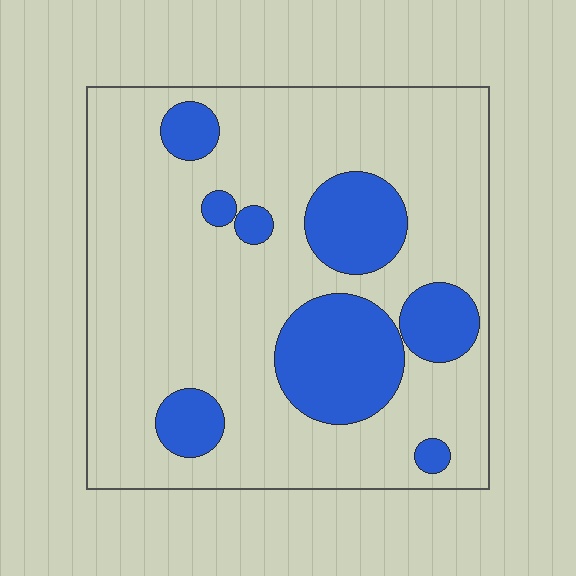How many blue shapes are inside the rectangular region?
8.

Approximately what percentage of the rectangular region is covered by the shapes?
Approximately 25%.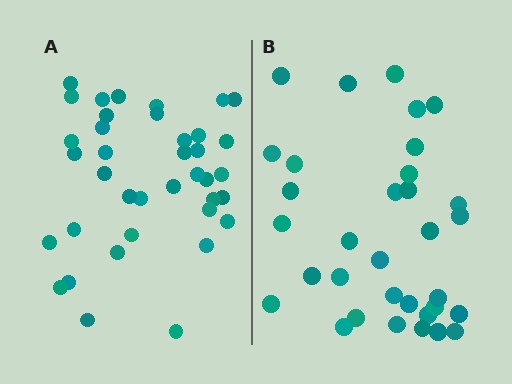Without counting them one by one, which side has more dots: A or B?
Region A (the left region) has more dots.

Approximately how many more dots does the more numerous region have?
Region A has about 5 more dots than region B.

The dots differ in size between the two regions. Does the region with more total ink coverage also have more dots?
No. Region B has more total ink coverage because its dots are larger, but region A actually contains more individual dots. Total area can be misleading — the number of items is what matters here.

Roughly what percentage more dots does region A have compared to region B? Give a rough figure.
About 15% more.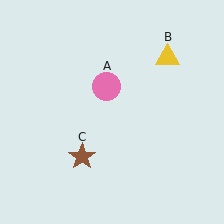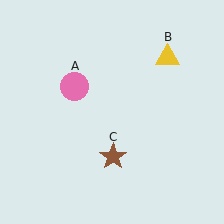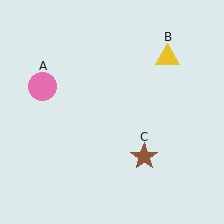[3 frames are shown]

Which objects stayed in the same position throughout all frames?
Yellow triangle (object B) remained stationary.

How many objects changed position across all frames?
2 objects changed position: pink circle (object A), brown star (object C).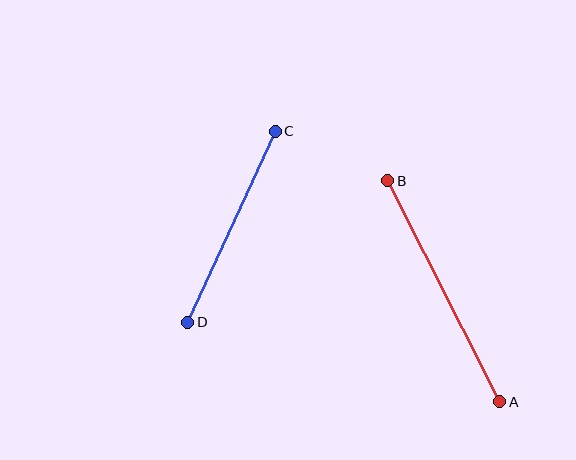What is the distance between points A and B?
The distance is approximately 248 pixels.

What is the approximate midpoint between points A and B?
The midpoint is at approximately (444, 291) pixels.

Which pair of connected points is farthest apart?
Points A and B are farthest apart.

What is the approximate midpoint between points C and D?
The midpoint is at approximately (232, 227) pixels.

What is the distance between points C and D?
The distance is approximately 210 pixels.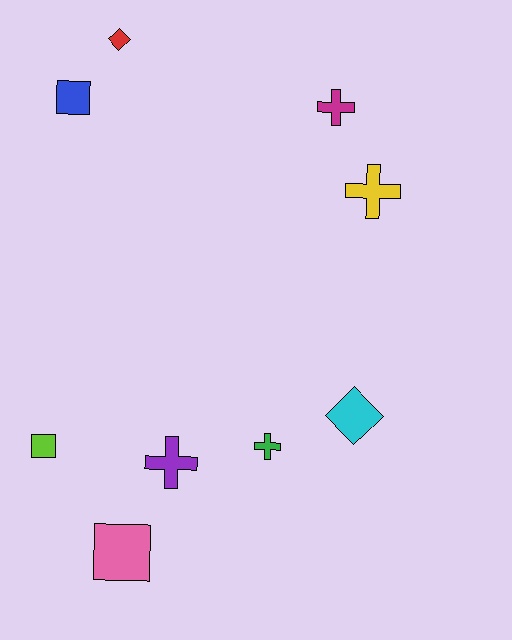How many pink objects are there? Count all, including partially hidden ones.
There is 1 pink object.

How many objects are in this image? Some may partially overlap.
There are 9 objects.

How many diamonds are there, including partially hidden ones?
There are 2 diamonds.